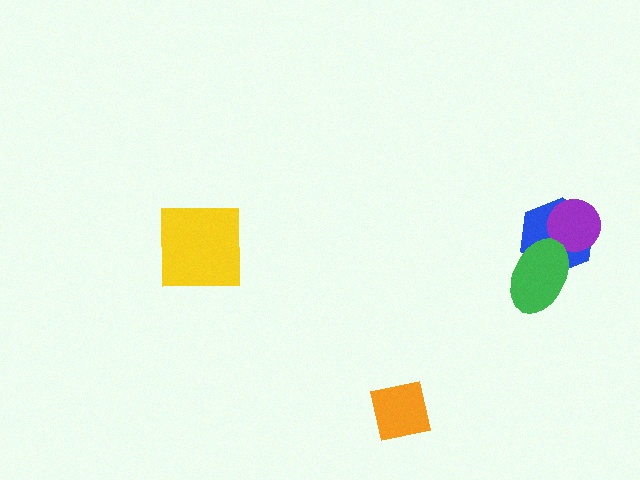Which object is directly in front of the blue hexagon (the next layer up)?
The purple circle is directly in front of the blue hexagon.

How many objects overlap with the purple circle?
1 object overlaps with the purple circle.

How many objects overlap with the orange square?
0 objects overlap with the orange square.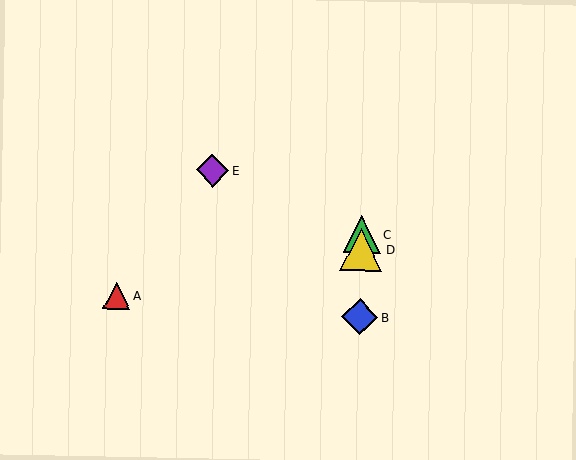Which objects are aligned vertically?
Objects B, C, D are aligned vertically.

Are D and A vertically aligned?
No, D is at x≈361 and A is at x≈116.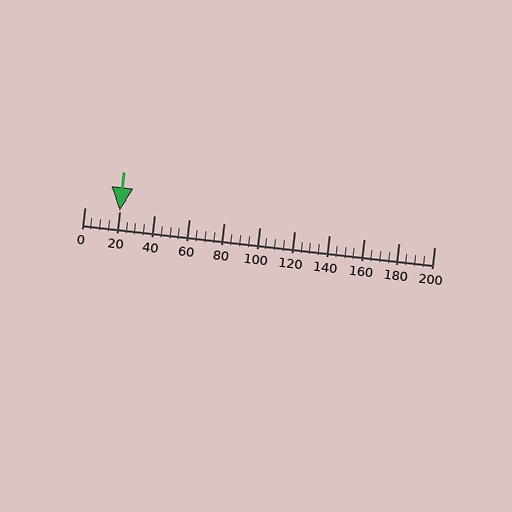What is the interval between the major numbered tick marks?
The major tick marks are spaced 20 units apart.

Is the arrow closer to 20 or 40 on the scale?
The arrow is closer to 20.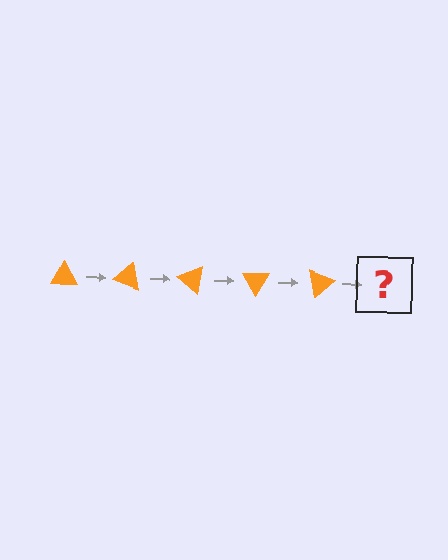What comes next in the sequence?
The next element should be an orange triangle rotated 100 degrees.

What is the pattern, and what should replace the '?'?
The pattern is that the triangle rotates 20 degrees each step. The '?' should be an orange triangle rotated 100 degrees.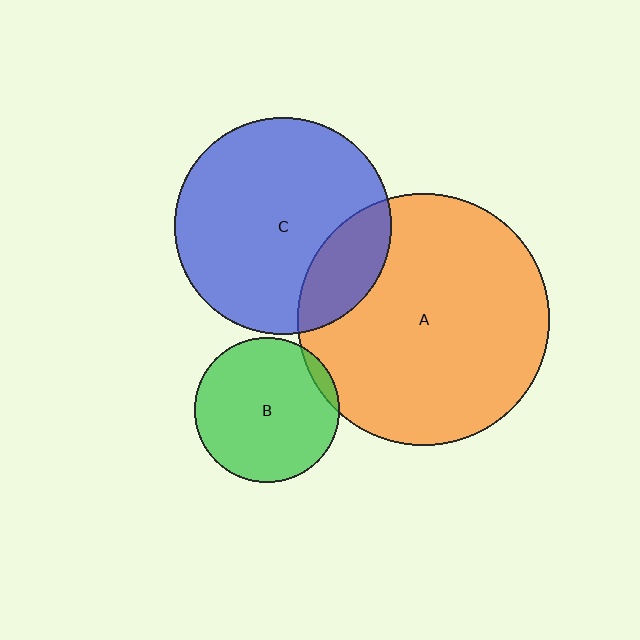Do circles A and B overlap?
Yes.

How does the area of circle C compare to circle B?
Approximately 2.2 times.